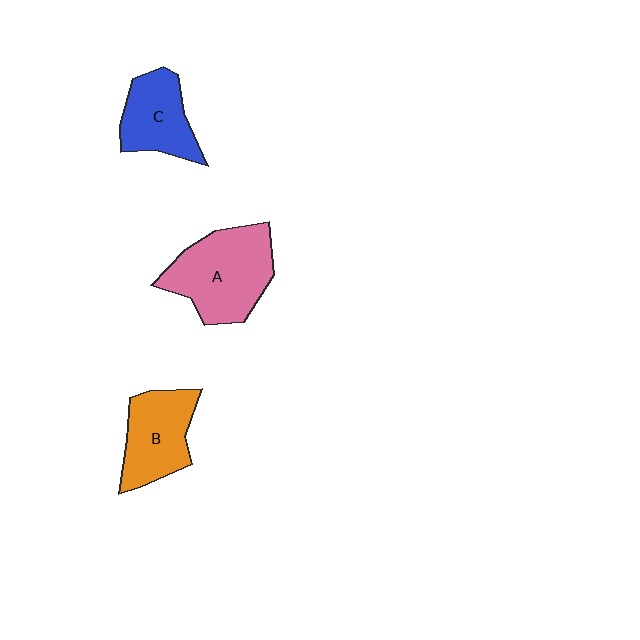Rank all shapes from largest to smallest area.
From largest to smallest: A (pink), B (orange), C (blue).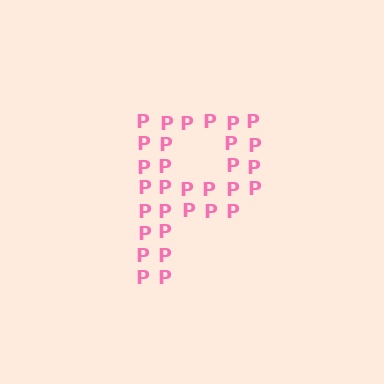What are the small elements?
The small elements are letter P's.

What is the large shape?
The large shape is the letter P.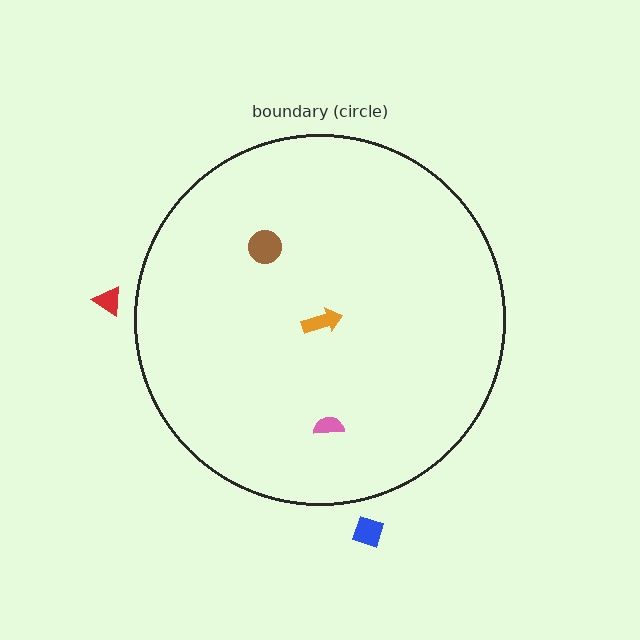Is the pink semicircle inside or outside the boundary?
Inside.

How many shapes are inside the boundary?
3 inside, 2 outside.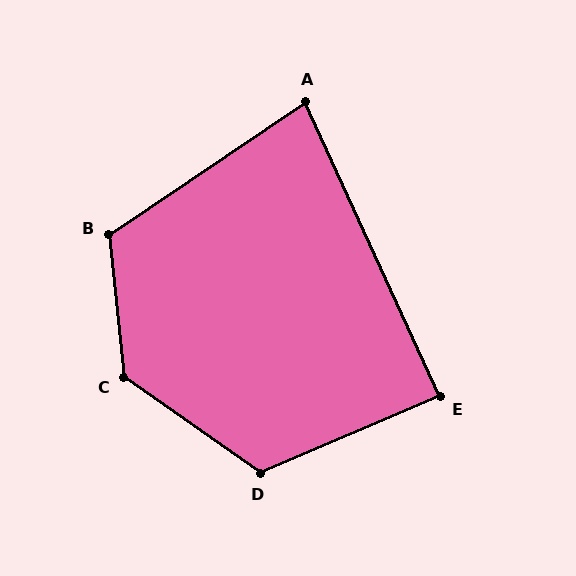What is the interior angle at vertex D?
Approximately 122 degrees (obtuse).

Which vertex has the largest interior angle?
C, at approximately 131 degrees.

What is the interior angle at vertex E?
Approximately 88 degrees (approximately right).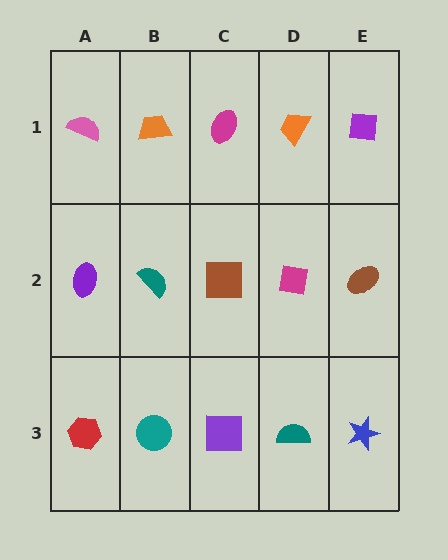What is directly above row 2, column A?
A pink semicircle.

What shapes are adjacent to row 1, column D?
A magenta square (row 2, column D), a magenta ellipse (row 1, column C), a purple square (row 1, column E).